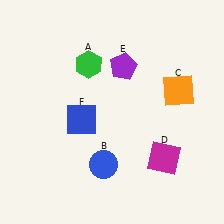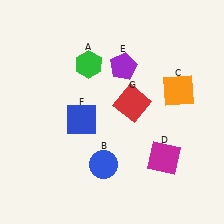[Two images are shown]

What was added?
A red square (G) was added in Image 2.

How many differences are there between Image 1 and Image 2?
There is 1 difference between the two images.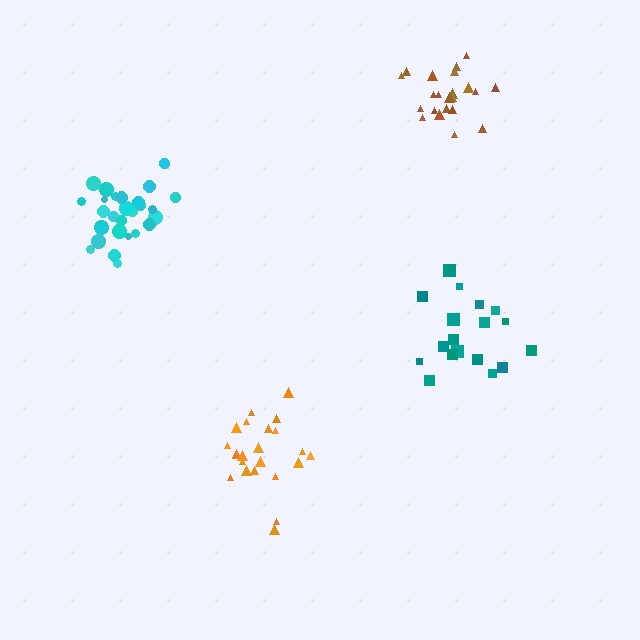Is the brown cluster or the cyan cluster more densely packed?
Cyan.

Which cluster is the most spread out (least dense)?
Teal.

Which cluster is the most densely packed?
Cyan.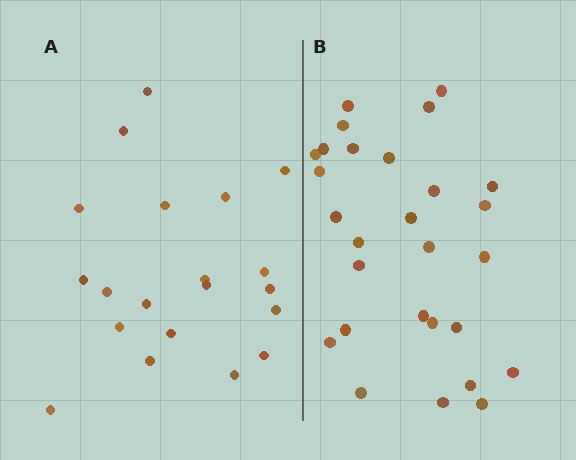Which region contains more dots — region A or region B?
Region B (the right region) has more dots.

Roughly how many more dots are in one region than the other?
Region B has roughly 8 or so more dots than region A.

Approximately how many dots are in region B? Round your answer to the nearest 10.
About 30 dots. (The exact count is 28, which rounds to 30.)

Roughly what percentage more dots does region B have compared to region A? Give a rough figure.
About 40% more.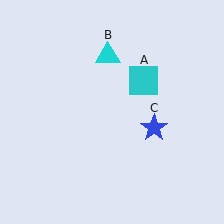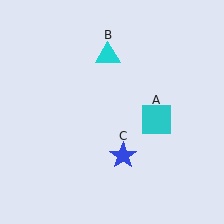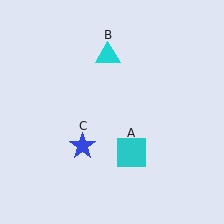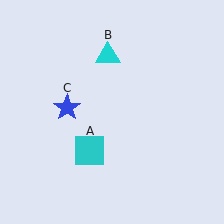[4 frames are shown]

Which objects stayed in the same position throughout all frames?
Cyan triangle (object B) remained stationary.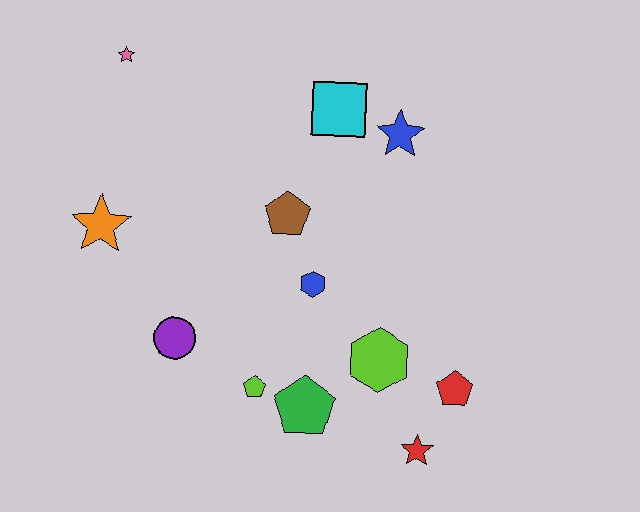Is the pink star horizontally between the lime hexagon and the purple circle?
No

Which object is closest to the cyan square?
The blue star is closest to the cyan square.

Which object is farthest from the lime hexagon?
The pink star is farthest from the lime hexagon.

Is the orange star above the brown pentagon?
No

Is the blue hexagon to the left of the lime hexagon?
Yes